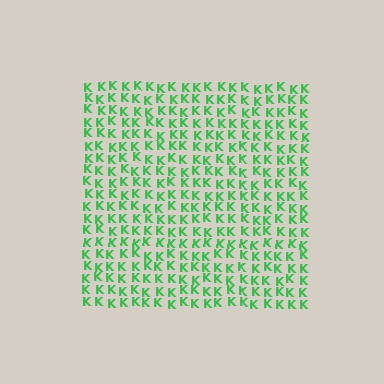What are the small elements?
The small elements are letter K's.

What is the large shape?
The large shape is a square.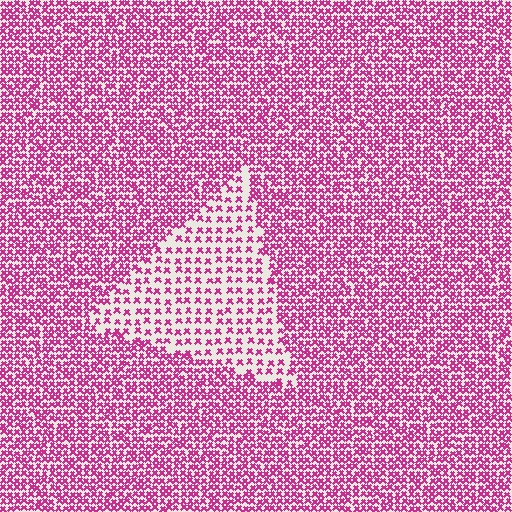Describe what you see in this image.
The image contains small magenta elements arranged at two different densities. A triangle-shaped region is visible where the elements are less densely packed than the surrounding area.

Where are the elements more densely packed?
The elements are more densely packed outside the triangle boundary.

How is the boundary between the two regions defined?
The boundary is defined by a change in element density (approximately 2.2x ratio). All elements are the same color, size, and shape.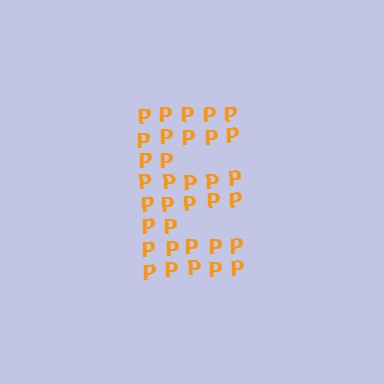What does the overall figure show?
The overall figure shows the letter E.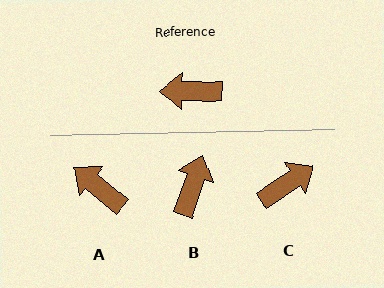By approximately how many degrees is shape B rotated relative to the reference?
Approximately 107 degrees clockwise.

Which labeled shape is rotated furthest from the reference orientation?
C, about 145 degrees away.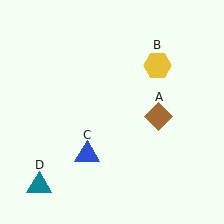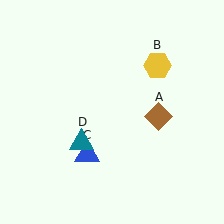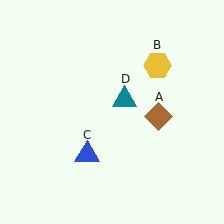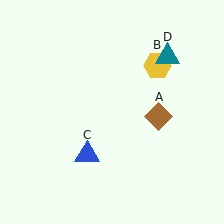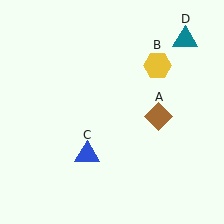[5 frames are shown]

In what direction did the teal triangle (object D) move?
The teal triangle (object D) moved up and to the right.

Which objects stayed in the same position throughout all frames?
Brown diamond (object A) and yellow hexagon (object B) and blue triangle (object C) remained stationary.